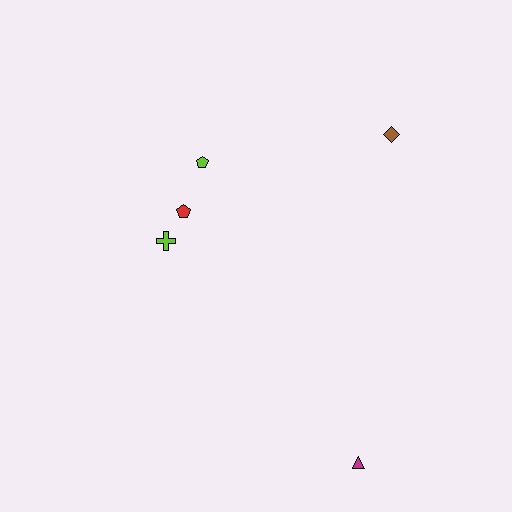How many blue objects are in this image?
There are no blue objects.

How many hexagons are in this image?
There are no hexagons.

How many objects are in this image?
There are 5 objects.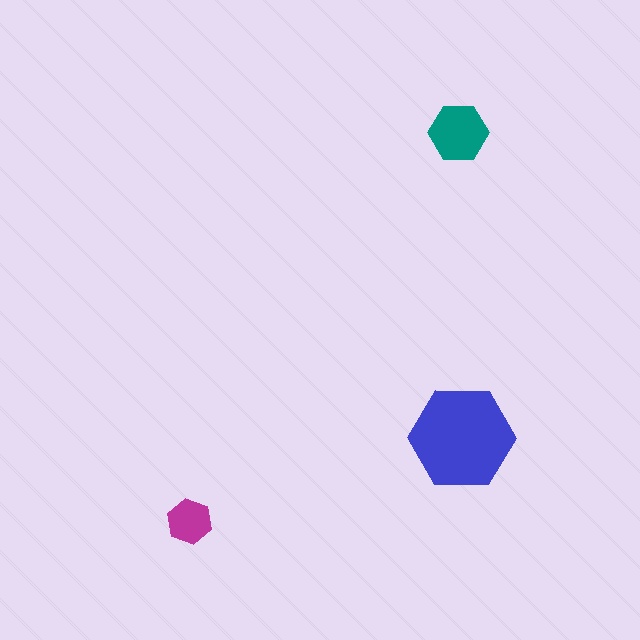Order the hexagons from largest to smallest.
the blue one, the teal one, the magenta one.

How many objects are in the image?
There are 3 objects in the image.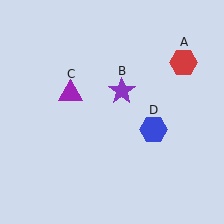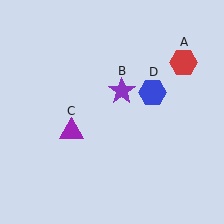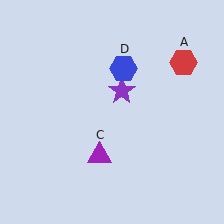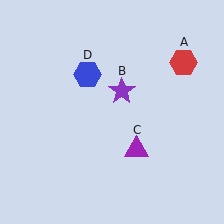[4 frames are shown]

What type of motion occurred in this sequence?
The purple triangle (object C), blue hexagon (object D) rotated counterclockwise around the center of the scene.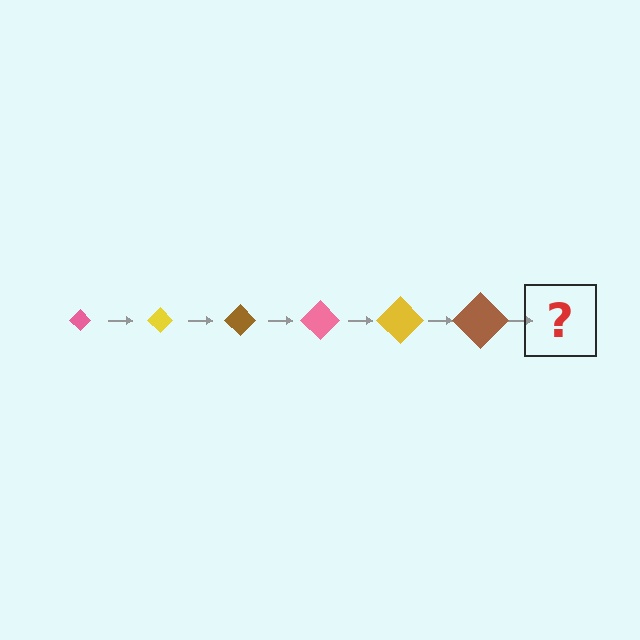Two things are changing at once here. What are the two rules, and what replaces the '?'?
The two rules are that the diamond grows larger each step and the color cycles through pink, yellow, and brown. The '?' should be a pink diamond, larger than the previous one.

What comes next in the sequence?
The next element should be a pink diamond, larger than the previous one.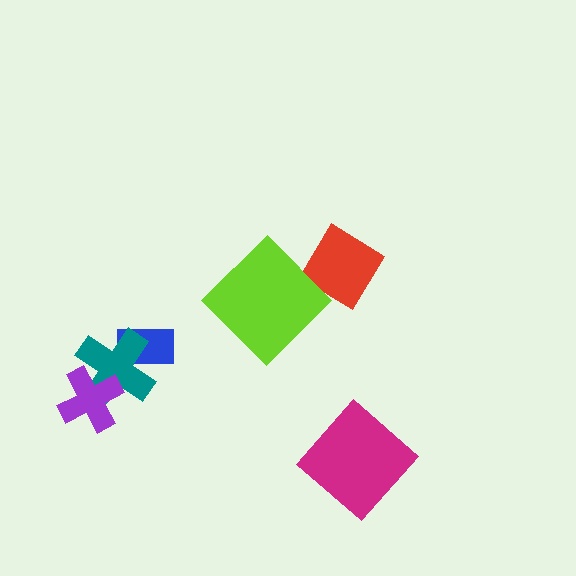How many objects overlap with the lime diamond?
0 objects overlap with the lime diamond.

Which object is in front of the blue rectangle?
The teal cross is in front of the blue rectangle.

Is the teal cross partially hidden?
Yes, it is partially covered by another shape.